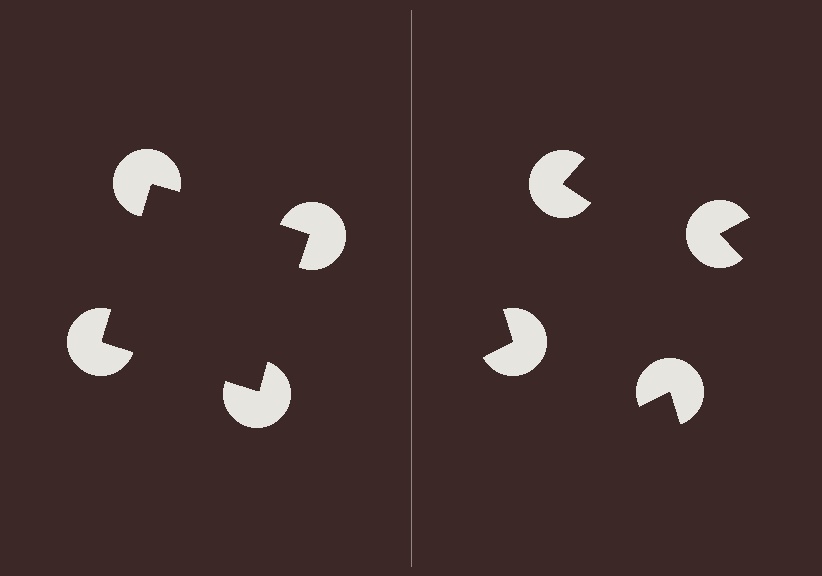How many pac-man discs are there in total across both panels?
8 — 4 on each side.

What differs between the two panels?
The pac-man discs are positioned identically on both sides; only the wedge orientations differ. On the left they align to a square; on the right they are misaligned.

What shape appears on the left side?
An illusory square.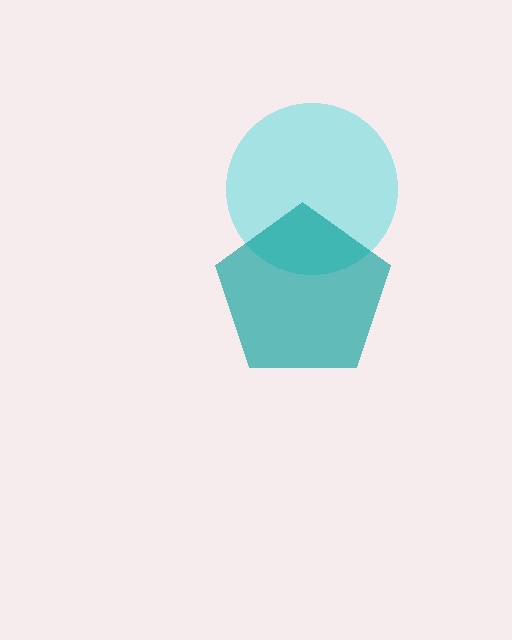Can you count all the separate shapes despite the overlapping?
Yes, there are 2 separate shapes.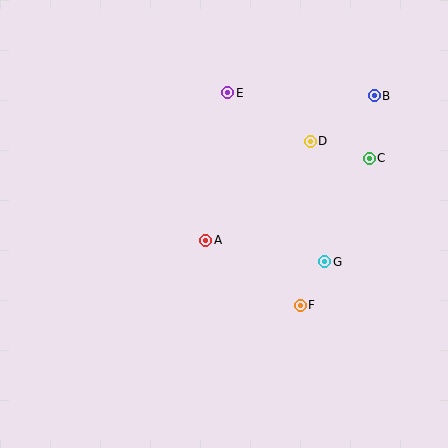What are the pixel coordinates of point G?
Point G is at (325, 262).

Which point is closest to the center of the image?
Point A at (206, 240) is closest to the center.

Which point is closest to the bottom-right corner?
Point F is closest to the bottom-right corner.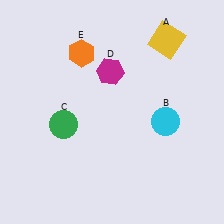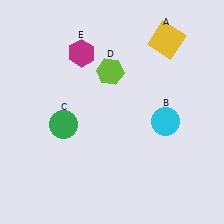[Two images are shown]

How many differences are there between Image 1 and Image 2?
There are 2 differences between the two images.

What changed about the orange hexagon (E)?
In Image 1, E is orange. In Image 2, it changed to magenta.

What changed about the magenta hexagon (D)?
In Image 1, D is magenta. In Image 2, it changed to lime.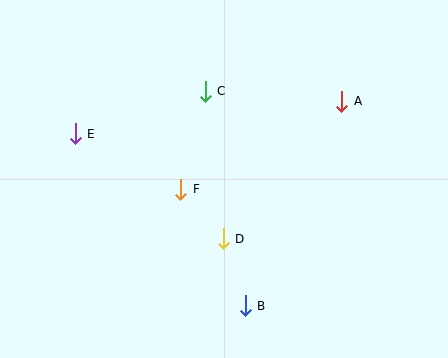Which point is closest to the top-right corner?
Point A is closest to the top-right corner.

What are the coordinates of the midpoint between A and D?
The midpoint between A and D is at (282, 170).